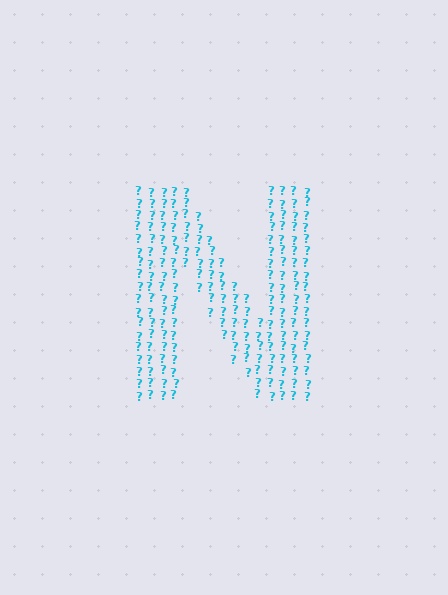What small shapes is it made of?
It is made of small question marks.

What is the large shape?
The large shape is the letter N.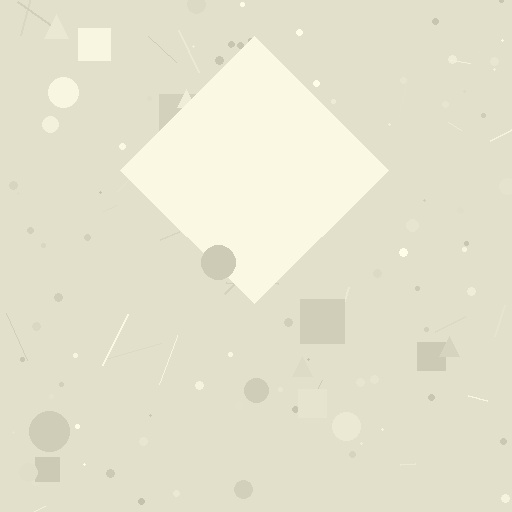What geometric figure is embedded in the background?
A diamond is embedded in the background.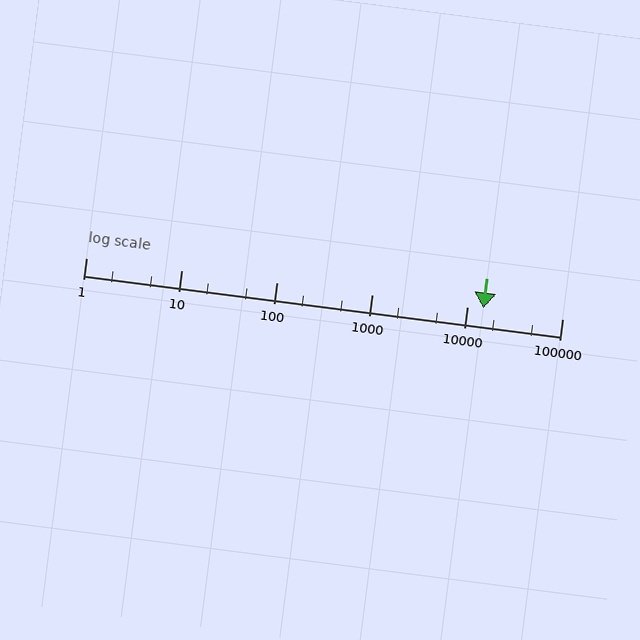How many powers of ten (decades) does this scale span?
The scale spans 5 decades, from 1 to 100000.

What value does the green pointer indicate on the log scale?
The pointer indicates approximately 15000.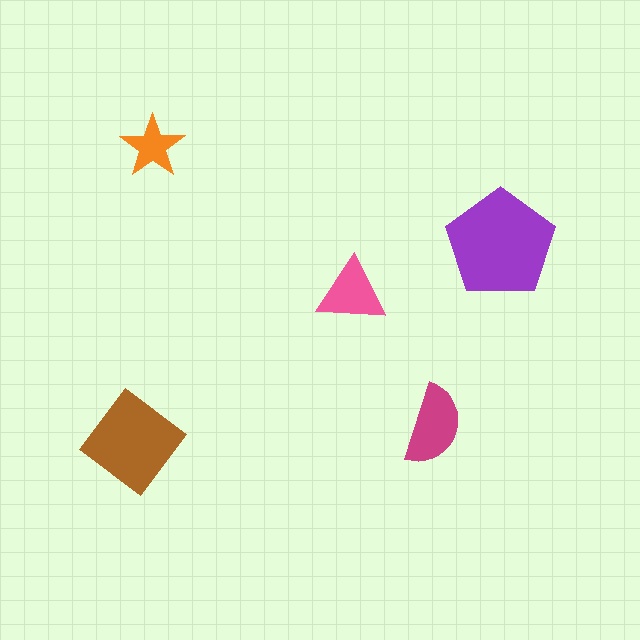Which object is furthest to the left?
The brown diamond is leftmost.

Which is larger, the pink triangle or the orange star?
The pink triangle.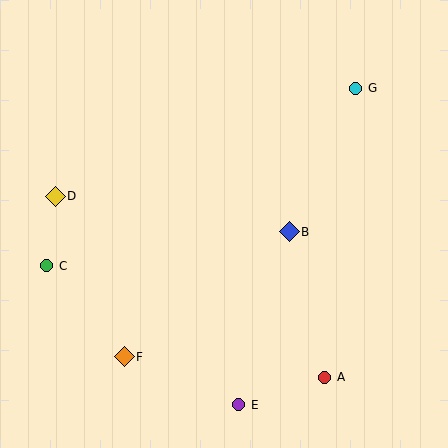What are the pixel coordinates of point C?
Point C is at (47, 266).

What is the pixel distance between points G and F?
The distance between G and F is 354 pixels.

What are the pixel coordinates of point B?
Point B is at (289, 232).